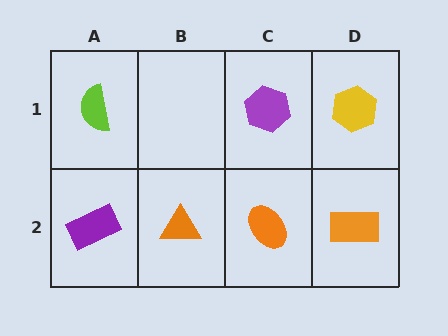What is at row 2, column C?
An orange ellipse.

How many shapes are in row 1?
3 shapes.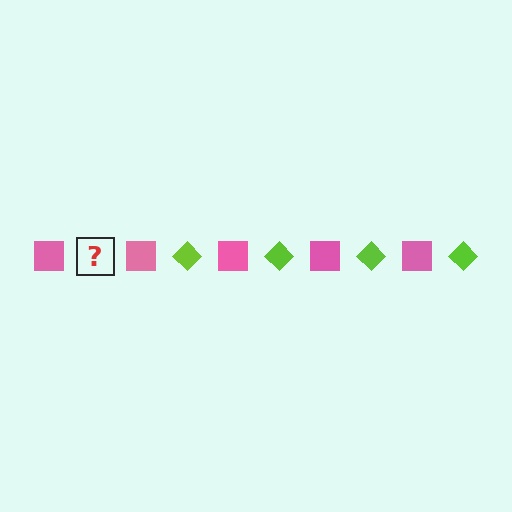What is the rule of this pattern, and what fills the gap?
The rule is that the pattern alternates between pink square and lime diamond. The gap should be filled with a lime diamond.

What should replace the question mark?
The question mark should be replaced with a lime diamond.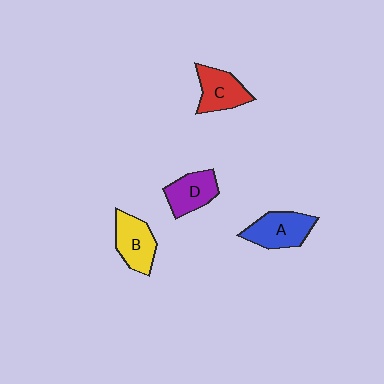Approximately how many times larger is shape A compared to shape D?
Approximately 1.2 times.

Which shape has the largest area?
Shape A (blue).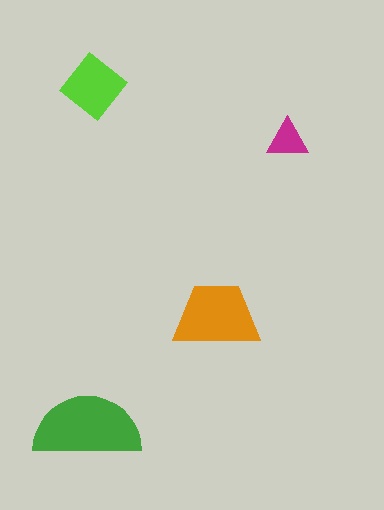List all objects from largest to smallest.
The green semicircle, the orange trapezoid, the lime diamond, the magenta triangle.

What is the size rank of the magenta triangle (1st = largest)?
4th.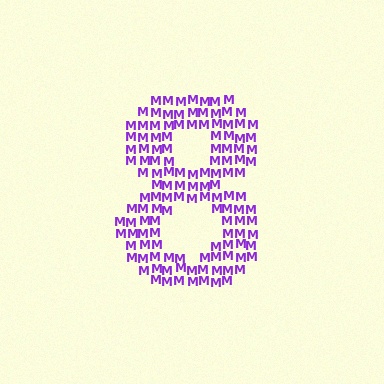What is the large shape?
The large shape is the digit 8.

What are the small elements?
The small elements are letter M's.